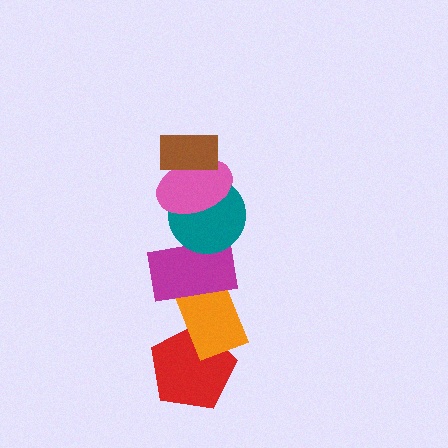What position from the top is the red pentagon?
The red pentagon is 6th from the top.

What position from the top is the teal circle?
The teal circle is 3rd from the top.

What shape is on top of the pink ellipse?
The brown rectangle is on top of the pink ellipse.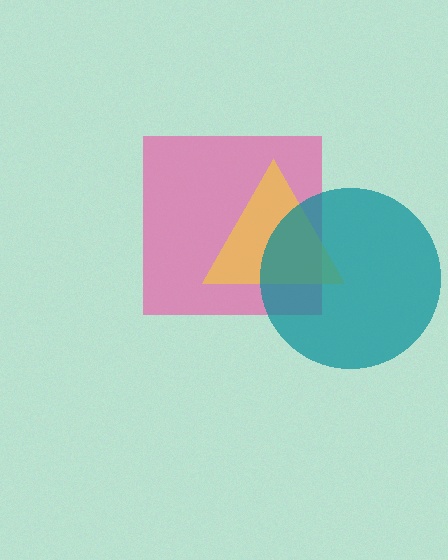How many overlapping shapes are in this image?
There are 3 overlapping shapes in the image.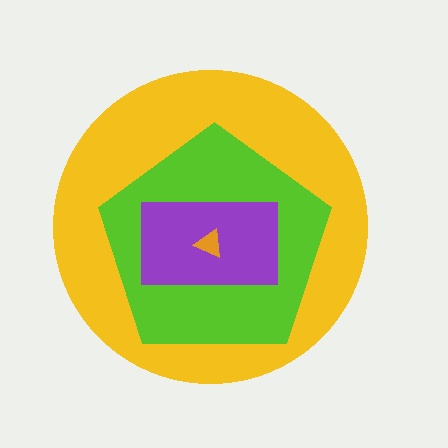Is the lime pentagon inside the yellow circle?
Yes.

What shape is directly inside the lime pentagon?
The purple rectangle.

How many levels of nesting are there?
4.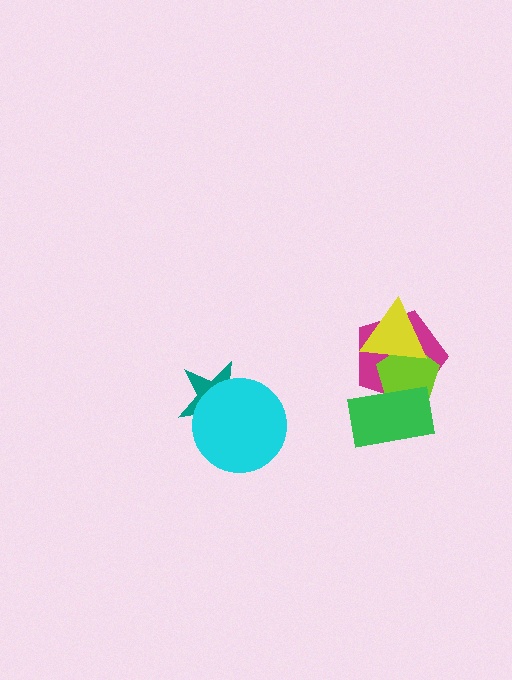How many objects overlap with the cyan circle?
1 object overlaps with the cyan circle.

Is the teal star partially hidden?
Yes, it is partially covered by another shape.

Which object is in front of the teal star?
The cyan circle is in front of the teal star.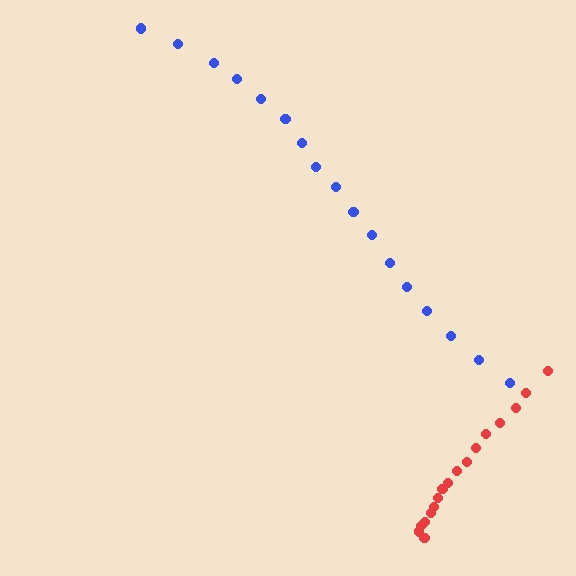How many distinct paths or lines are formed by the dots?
There are 2 distinct paths.